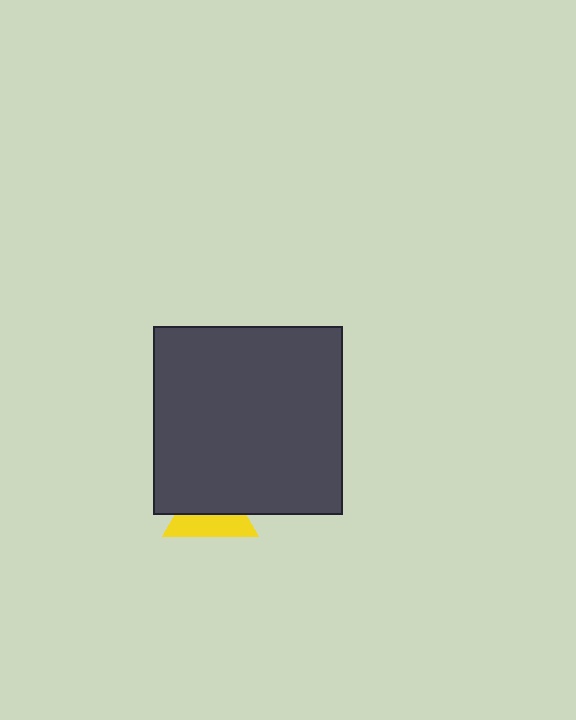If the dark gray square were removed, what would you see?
You would see the complete yellow triangle.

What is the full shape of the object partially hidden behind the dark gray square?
The partially hidden object is a yellow triangle.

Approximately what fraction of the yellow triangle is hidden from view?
Roughly 55% of the yellow triangle is hidden behind the dark gray square.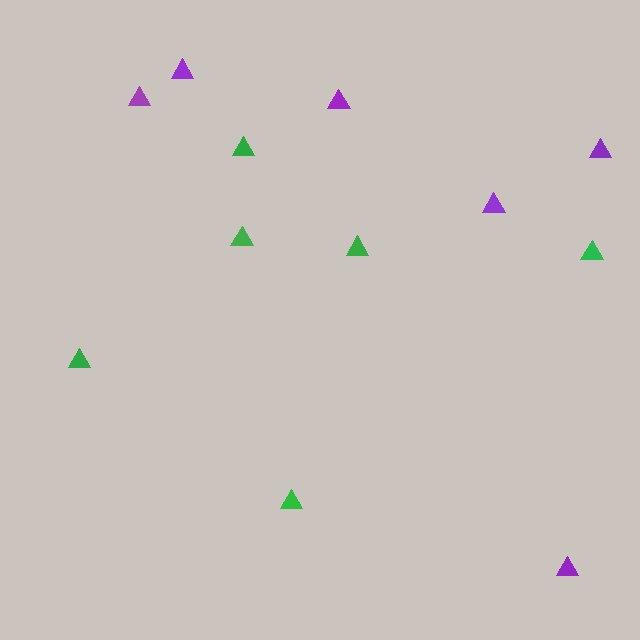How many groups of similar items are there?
There are 2 groups: one group of purple triangles (6) and one group of green triangles (6).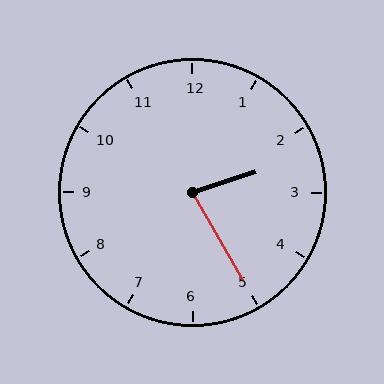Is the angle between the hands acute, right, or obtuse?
It is acute.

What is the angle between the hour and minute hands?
Approximately 78 degrees.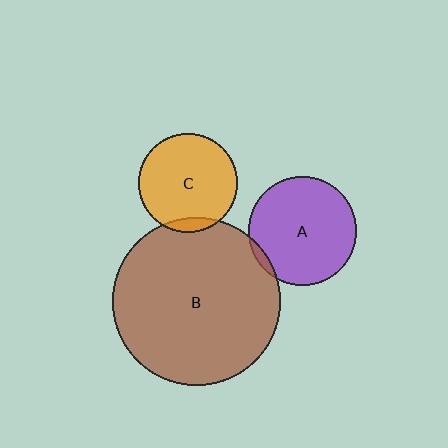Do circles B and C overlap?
Yes.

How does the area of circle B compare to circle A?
Approximately 2.4 times.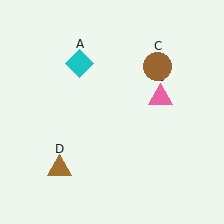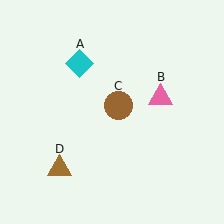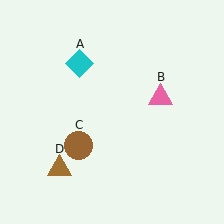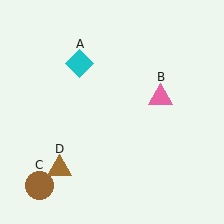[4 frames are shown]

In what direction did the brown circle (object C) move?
The brown circle (object C) moved down and to the left.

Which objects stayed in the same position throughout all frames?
Cyan diamond (object A) and pink triangle (object B) and brown triangle (object D) remained stationary.